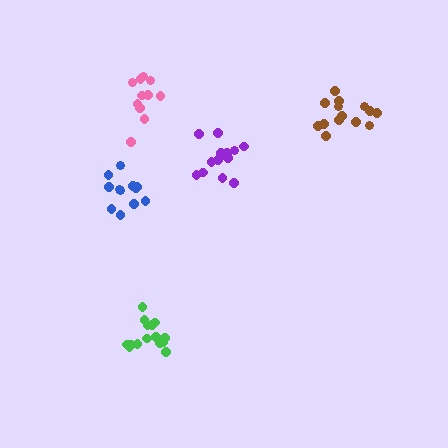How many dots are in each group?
Group 1: 12 dots, Group 2: 15 dots, Group 3: 11 dots, Group 4: 13 dots, Group 5: 14 dots (65 total).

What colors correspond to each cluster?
The clusters are colored: blue, green, pink, purple, brown.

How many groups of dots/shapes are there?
There are 5 groups.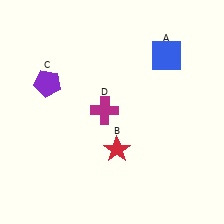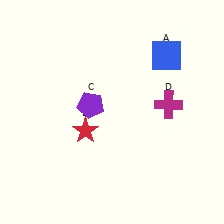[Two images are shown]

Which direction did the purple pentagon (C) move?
The purple pentagon (C) moved right.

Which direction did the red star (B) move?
The red star (B) moved left.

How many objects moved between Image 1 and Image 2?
3 objects moved between the two images.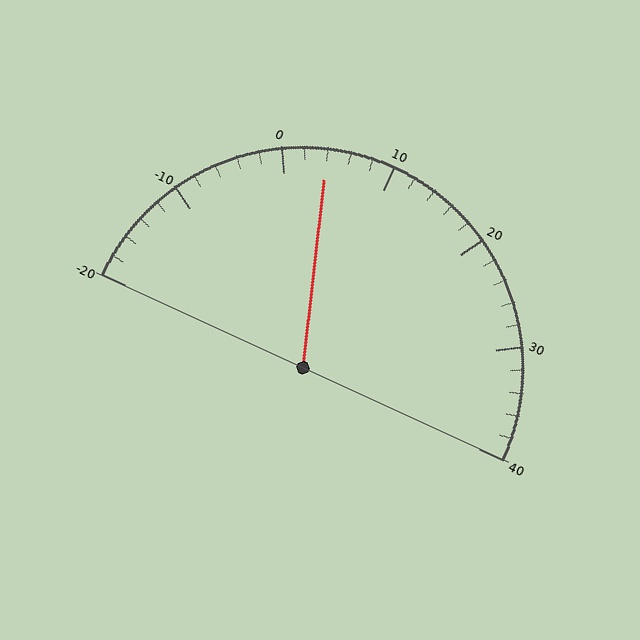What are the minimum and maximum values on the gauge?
The gauge ranges from -20 to 40.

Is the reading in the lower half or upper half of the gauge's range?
The reading is in the lower half of the range (-20 to 40).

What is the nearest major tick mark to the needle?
The nearest major tick mark is 0.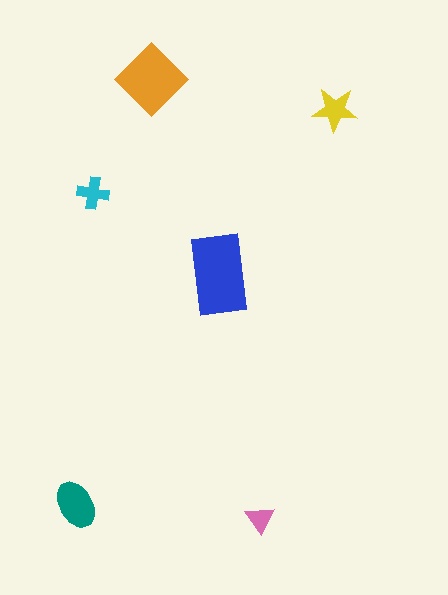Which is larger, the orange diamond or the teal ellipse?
The orange diamond.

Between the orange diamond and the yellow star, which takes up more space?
The orange diamond.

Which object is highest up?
The orange diamond is topmost.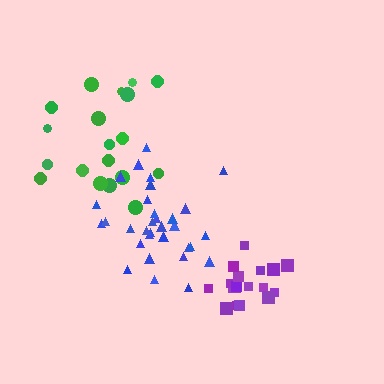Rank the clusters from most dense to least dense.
purple, blue, green.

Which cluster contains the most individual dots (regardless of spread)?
Blue (32).